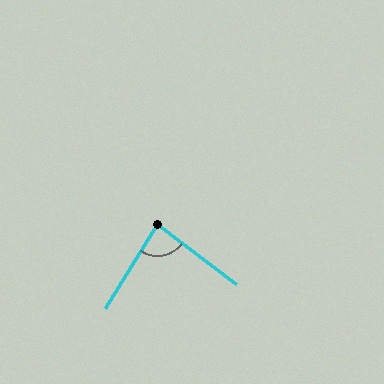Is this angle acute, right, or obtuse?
It is acute.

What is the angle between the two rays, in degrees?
Approximately 85 degrees.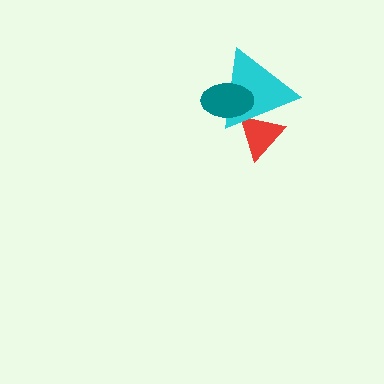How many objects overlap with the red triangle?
2 objects overlap with the red triangle.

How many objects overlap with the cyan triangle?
2 objects overlap with the cyan triangle.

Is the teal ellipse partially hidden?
No, no other shape covers it.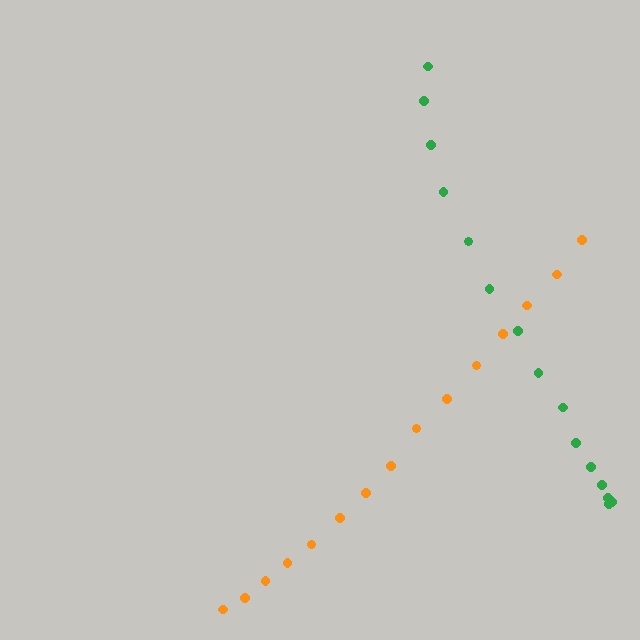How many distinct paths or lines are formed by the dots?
There are 2 distinct paths.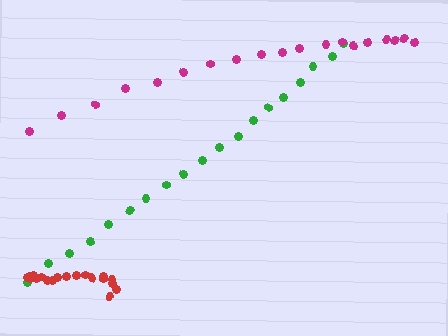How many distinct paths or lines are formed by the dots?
There are 3 distinct paths.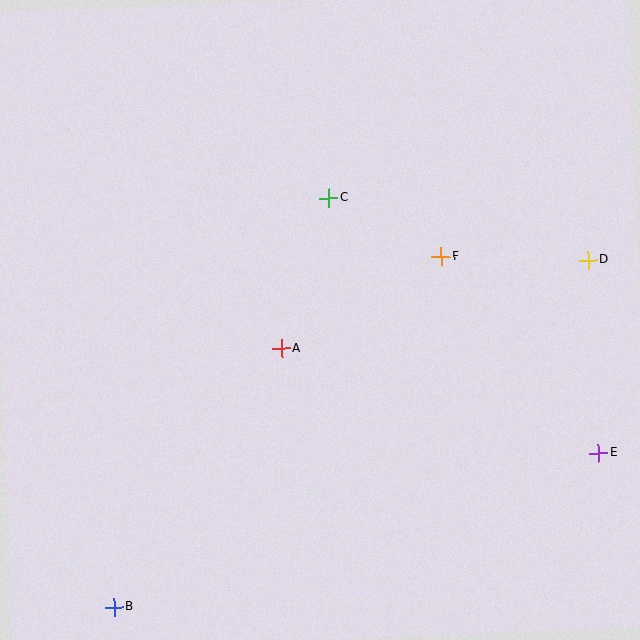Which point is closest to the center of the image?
Point A at (282, 349) is closest to the center.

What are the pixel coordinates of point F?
Point F is at (441, 257).